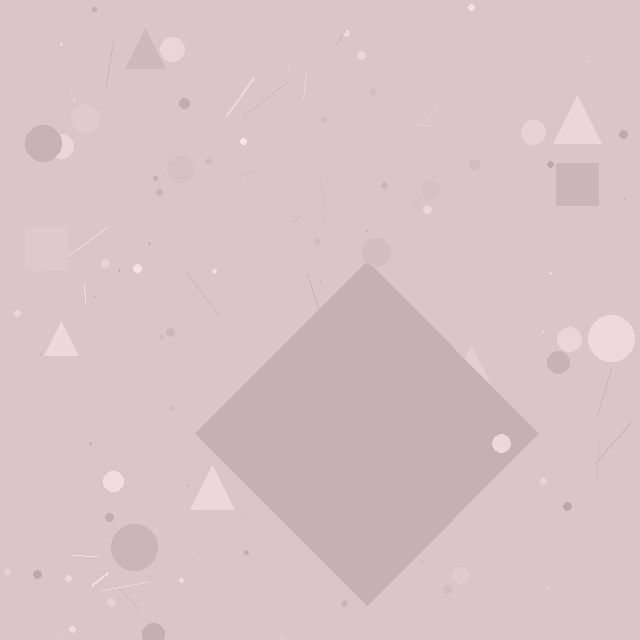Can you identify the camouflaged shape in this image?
The camouflaged shape is a diamond.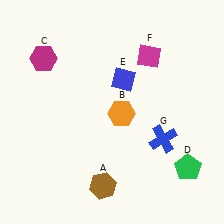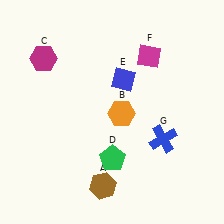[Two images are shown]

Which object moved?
The green pentagon (D) moved left.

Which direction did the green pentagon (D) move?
The green pentagon (D) moved left.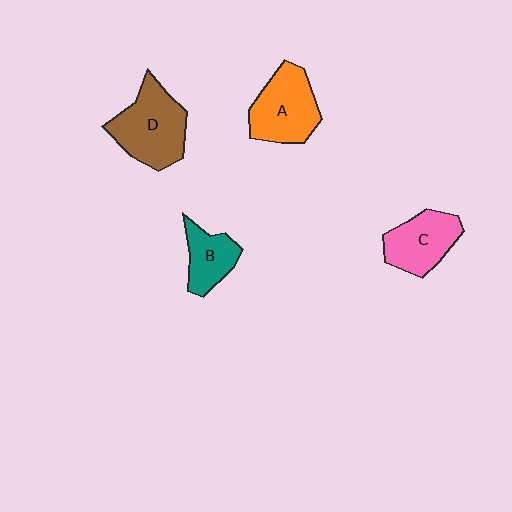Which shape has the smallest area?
Shape B (teal).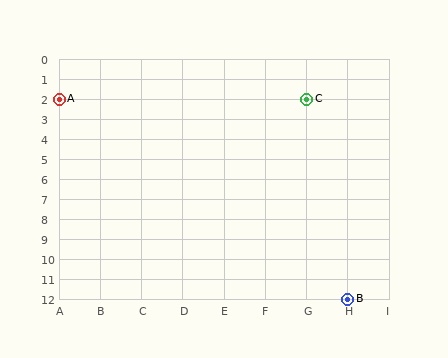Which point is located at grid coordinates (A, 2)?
Point A is at (A, 2).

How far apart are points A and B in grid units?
Points A and B are 7 columns and 10 rows apart (about 12.2 grid units diagonally).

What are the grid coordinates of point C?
Point C is at grid coordinates (G, 2).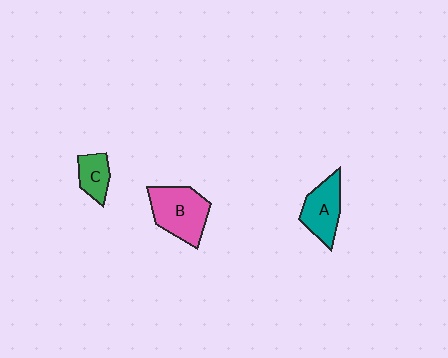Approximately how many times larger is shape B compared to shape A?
Approximately 1.3 times.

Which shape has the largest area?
Shape B (pink).